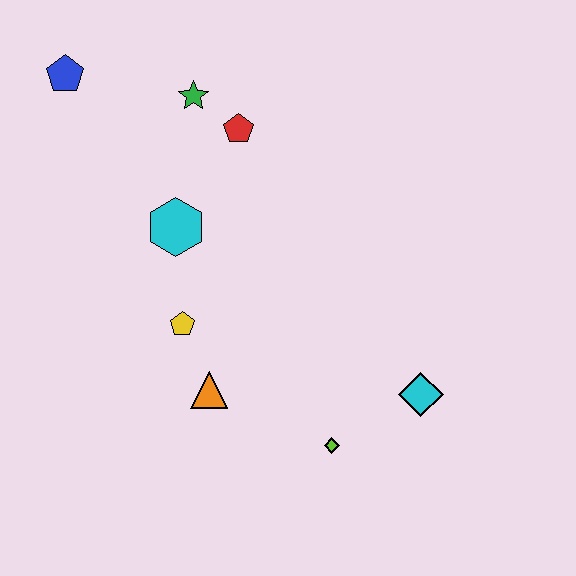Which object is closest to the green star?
The red pentagon is closest to the green star.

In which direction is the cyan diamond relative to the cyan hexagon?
The cyan diamond is to the right of the cyan hexagon.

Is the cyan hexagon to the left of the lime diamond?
Yes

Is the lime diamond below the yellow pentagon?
Yes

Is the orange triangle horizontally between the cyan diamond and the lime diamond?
No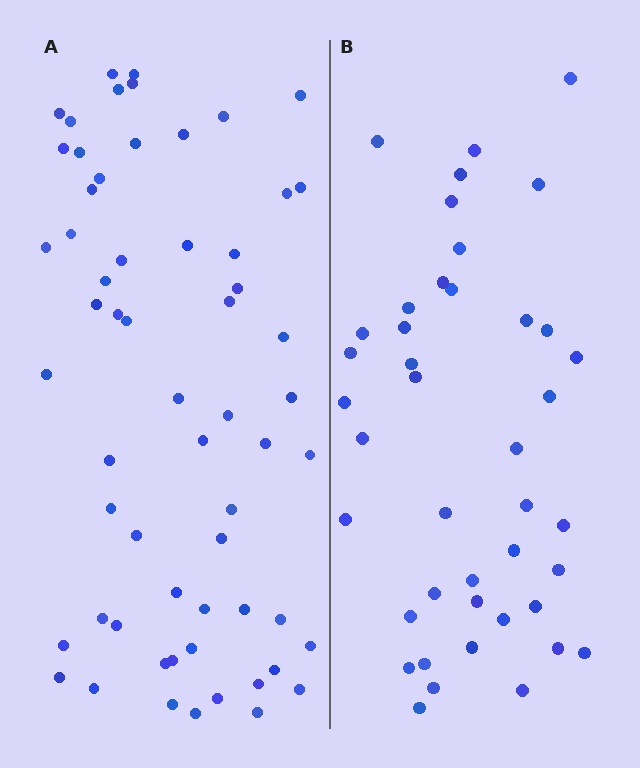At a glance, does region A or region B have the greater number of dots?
Region A (the left region) has more dots.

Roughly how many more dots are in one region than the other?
Region A has approximately 20 more dots than region B.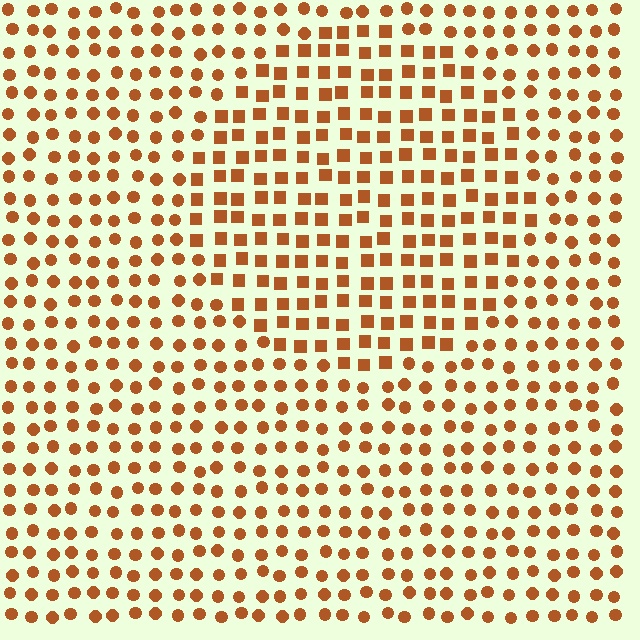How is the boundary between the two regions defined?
The boundary is defined by a change in element shape: squares inside vs. circles outside. All elements share the same color and spacing.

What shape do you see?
I see a circle.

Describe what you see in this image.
The image is filled with small brown elements arranged in a uniform grid. A circle-shaped region contains squares, while the surrounding area contains circles. The boundary is defined purely by the change in element shape.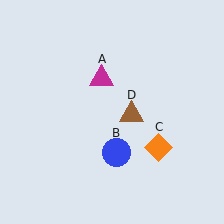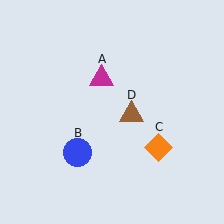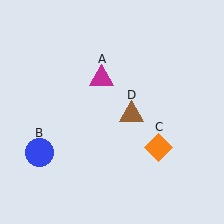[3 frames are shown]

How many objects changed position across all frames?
1 object changed position: blue circle (object B).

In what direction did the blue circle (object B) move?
The blue circle (object B) moved left.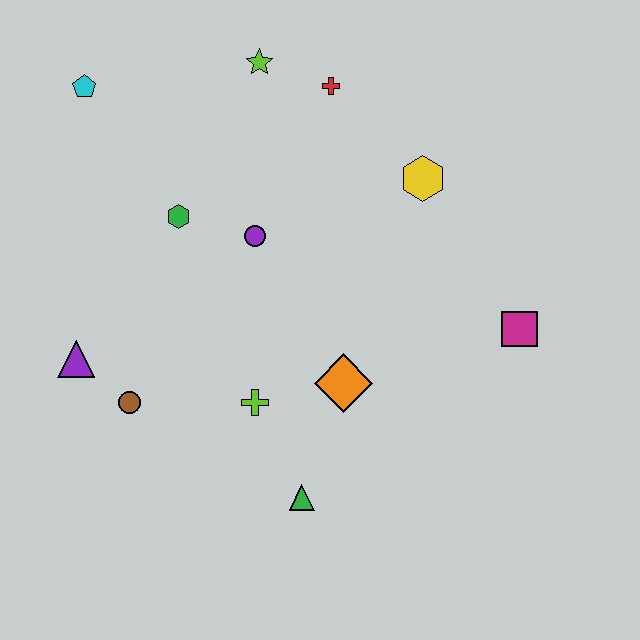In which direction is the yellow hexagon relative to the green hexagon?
The yellow hexagon is to the right of the green hexagon.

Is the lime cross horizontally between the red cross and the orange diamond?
No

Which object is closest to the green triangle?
The lime cross is closest to the green triangle.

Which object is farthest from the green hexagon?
The magenta square is farthest from the green hexagon.